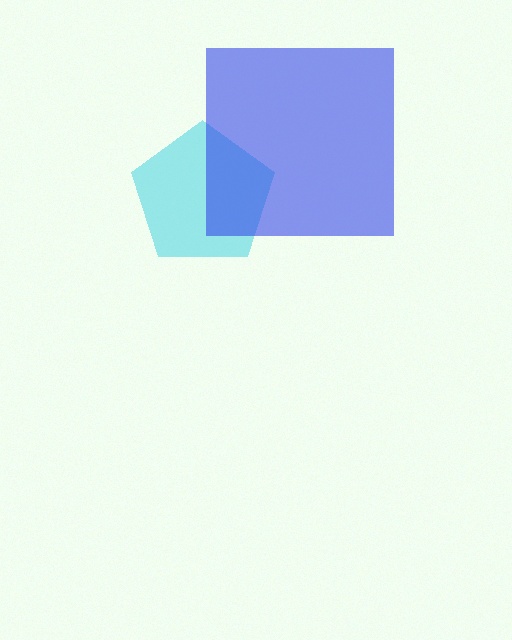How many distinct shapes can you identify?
There are 2 distinct shapes: a cyan pentagon, a blue square.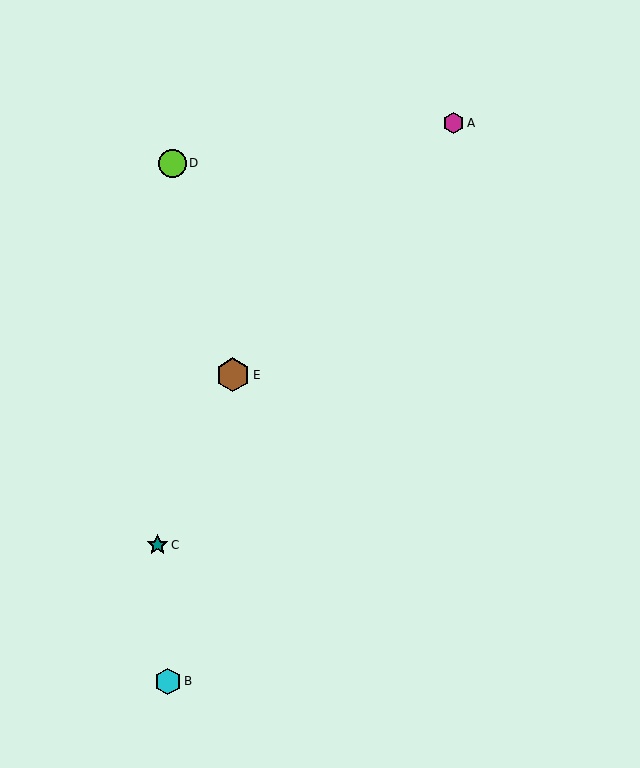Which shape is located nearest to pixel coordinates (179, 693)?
The cyan hexagon (labeled B) at (168, 681) is nearest to that location.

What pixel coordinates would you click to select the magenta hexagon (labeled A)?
Click at (454, 123) to select the magenta hexagon A.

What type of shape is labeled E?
Shape E is a brown hexagon.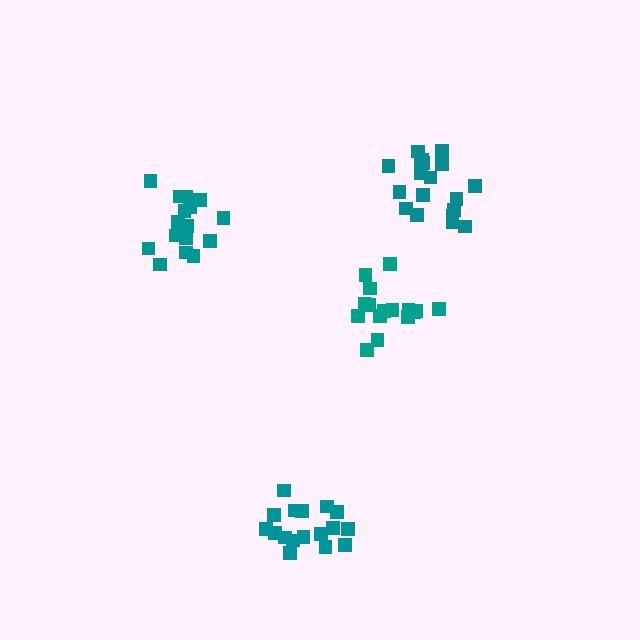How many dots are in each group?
Group 1: 16 dots, Group 2: 17 dots, Group 3: 19 dots, Group 4: 16 dots (68 total).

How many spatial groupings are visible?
There are 4 spatial groupings.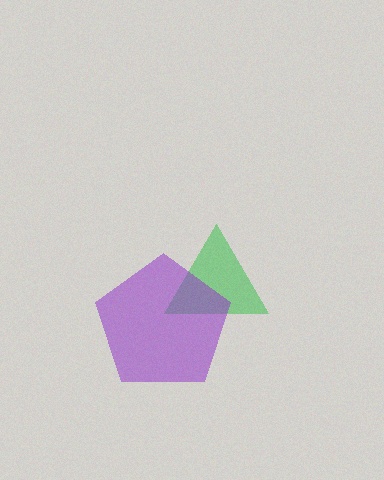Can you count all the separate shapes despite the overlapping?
Yes, there are 2 separate shapes.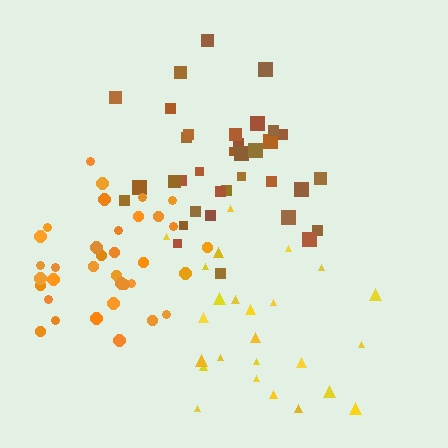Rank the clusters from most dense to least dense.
brown, orange, yellow.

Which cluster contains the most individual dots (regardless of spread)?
Brown (35).